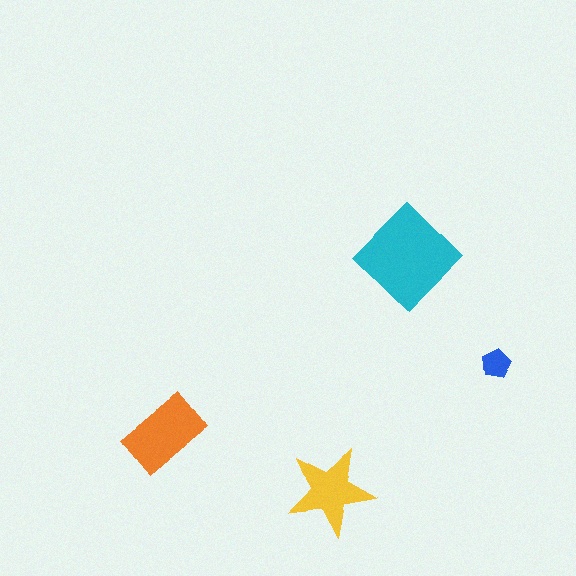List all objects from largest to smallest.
The cyan diamond, the orange rectangle, the yellow star, the blue pentagon.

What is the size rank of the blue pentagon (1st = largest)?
4th.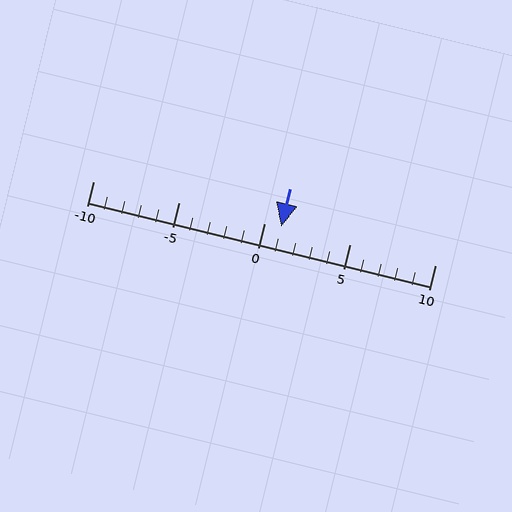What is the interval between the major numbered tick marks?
The major tick marks are spaced 5 units apart.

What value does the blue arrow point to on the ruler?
The blue arrow points to approximately 1.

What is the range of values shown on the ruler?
The ruler shows values from -10 to 10.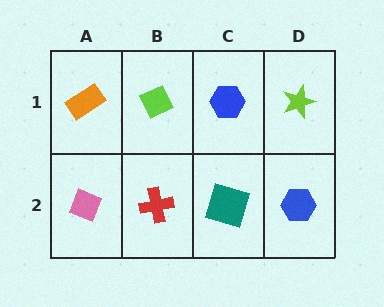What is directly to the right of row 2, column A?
A red cross.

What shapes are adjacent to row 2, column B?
A lime diamond (row 1, column B), a pink diamond (row 2, column A), a teal square (row 2, column C).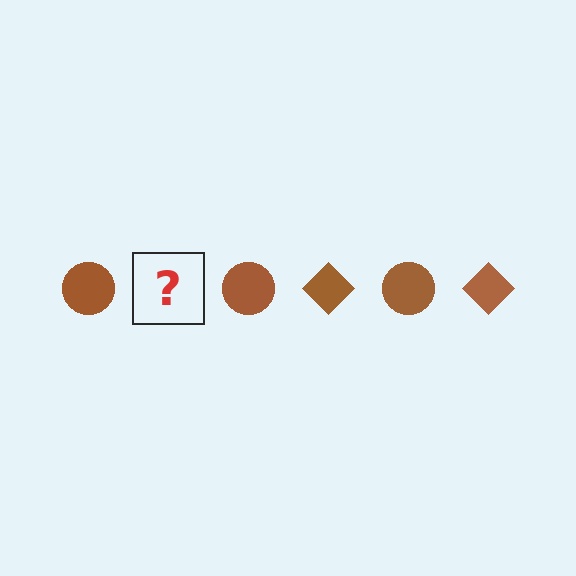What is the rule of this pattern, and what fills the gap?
The rule is that the pattern cycles through circle, diamond shapes in brown. The gap should be filled with a brown diamond.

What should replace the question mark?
The question mark should be replaced with a brown diamond.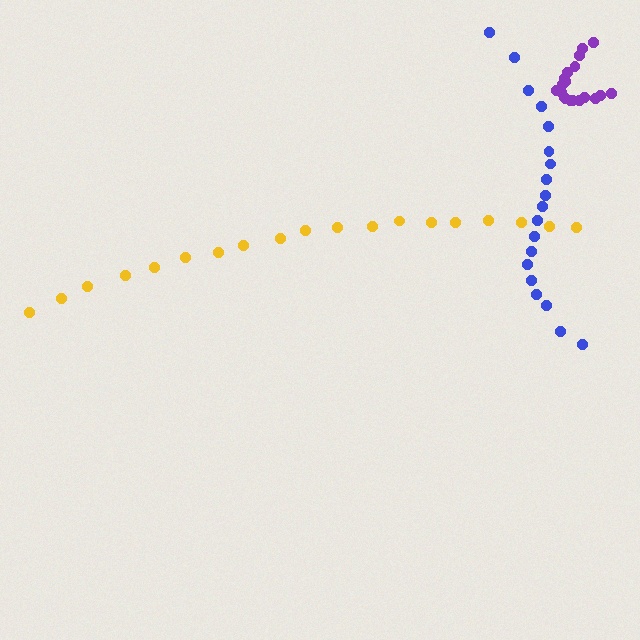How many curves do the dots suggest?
There are 3 distinct paths.